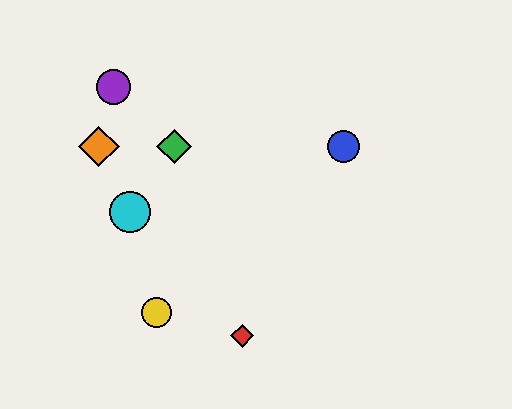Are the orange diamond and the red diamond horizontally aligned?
No, the orange diamond is at y≈146 and the red diamond is at y≈336.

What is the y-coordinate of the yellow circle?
The yellow circle is at y≈313.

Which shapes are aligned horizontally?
The blue circle, the green diamond, the orange diamond are aligned horizontally.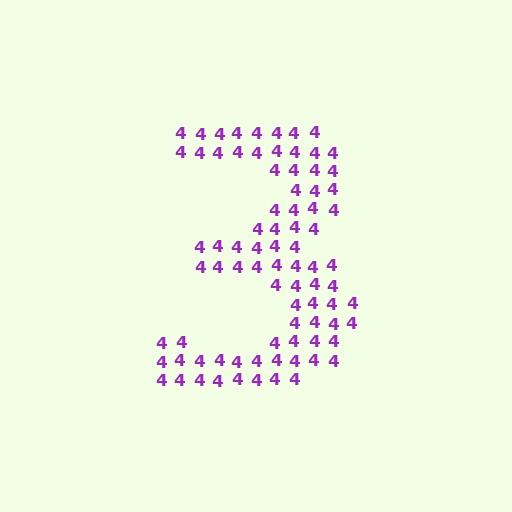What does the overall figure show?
The overall figure shows the digit 3.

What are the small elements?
The small elements are digit 4's.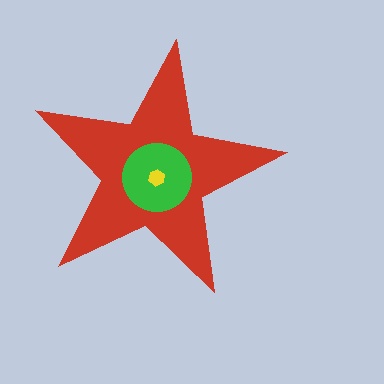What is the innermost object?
The yellow hexagon.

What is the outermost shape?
The red star.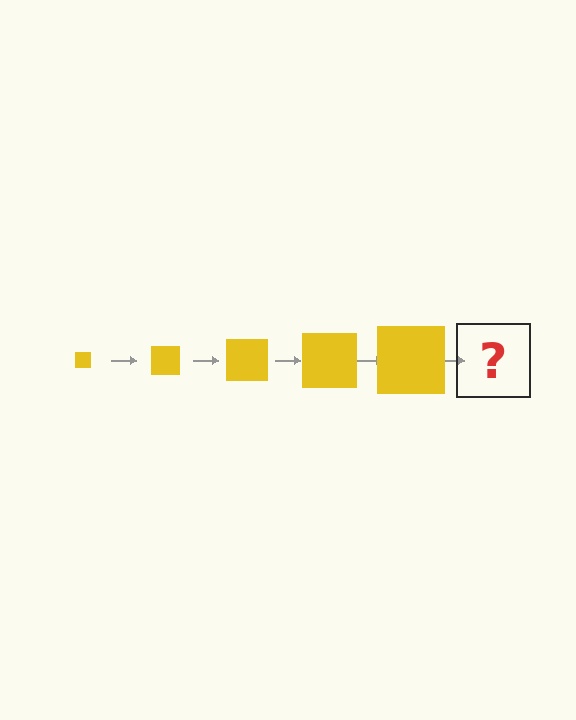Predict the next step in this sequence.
The next step is a yellow square, larger than the previous one.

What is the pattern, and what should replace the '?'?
The pattern is that the square gets progressively larger each step. The '?' should be a yellow square, larger than the previous one.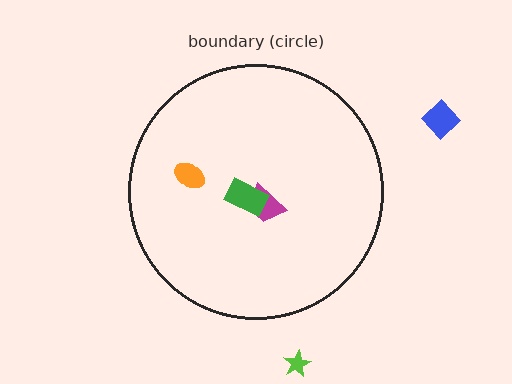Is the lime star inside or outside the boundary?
Outside.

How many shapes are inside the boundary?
3 inside, 2 outside.